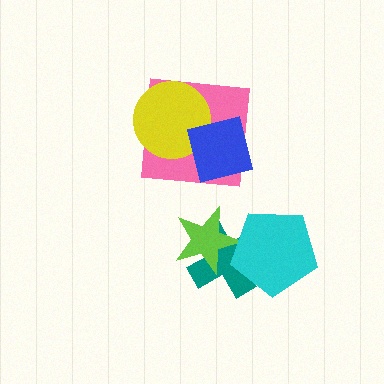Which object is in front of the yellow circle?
The blue square is in front of the yellow circle.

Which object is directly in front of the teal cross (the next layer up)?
The lime star is directly in front of the teal cross.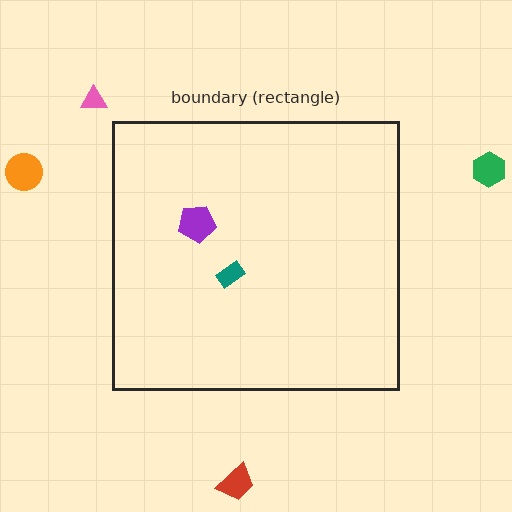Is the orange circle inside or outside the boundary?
Outside.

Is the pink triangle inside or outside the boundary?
Outside.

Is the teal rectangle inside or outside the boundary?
Inside.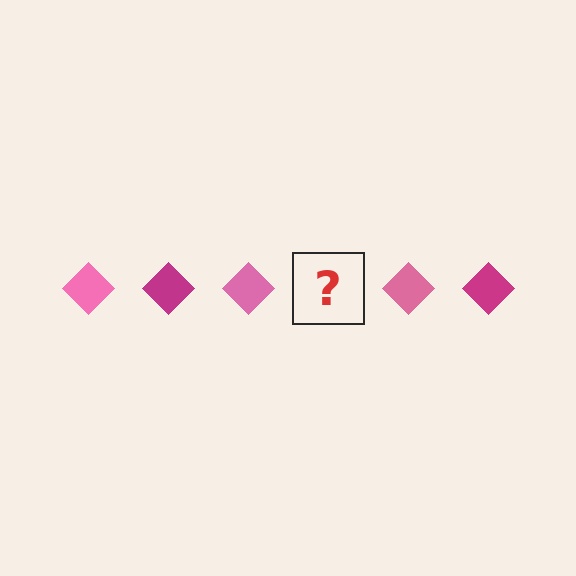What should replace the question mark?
The question mark should be replaced with a magenta diamond.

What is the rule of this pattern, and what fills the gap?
The rule is that the pattern cycles through pink, magenta diamonds. The gap should be filled with a magenta diamond.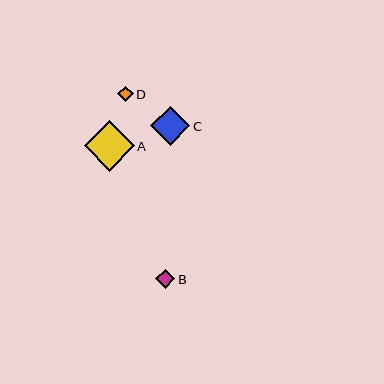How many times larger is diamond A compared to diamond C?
Diamond A is approximately 1.3 times the size of diamond C.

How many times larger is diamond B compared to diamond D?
Diamond B is approximately 1.2 times the size of diamond D.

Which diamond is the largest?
Diamond A is the largest with a size of approximately 50 pixels.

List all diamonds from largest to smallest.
From largest to smallest: A, C, B, D.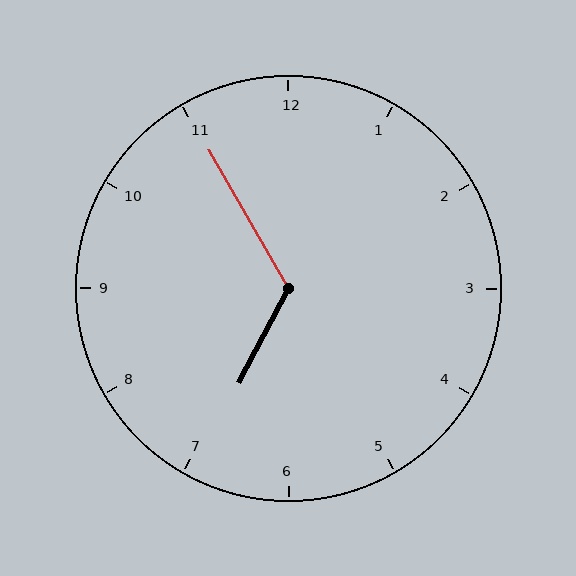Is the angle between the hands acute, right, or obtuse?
It is obtuse.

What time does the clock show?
6:55.